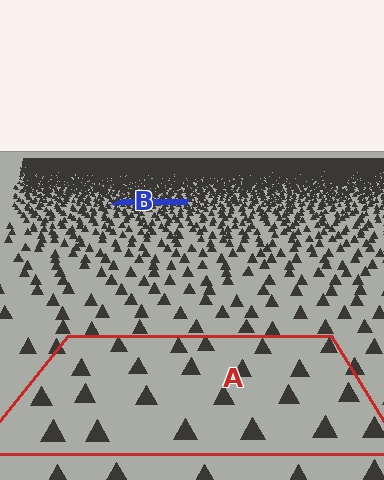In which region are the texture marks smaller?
The texture marks are smaller in region B, because it is farther away.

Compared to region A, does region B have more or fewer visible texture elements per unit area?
Region B has more texture elements per unit area — they are packed more densely because it is farther away.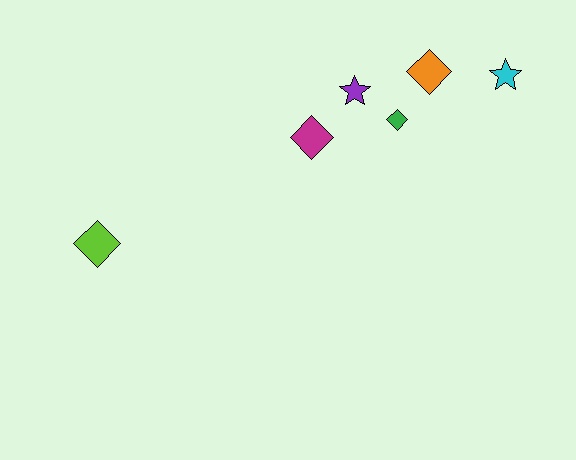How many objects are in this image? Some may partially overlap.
There are 6 objects.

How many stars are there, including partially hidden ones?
There are 2 stars.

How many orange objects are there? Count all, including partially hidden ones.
There is 1 orange object.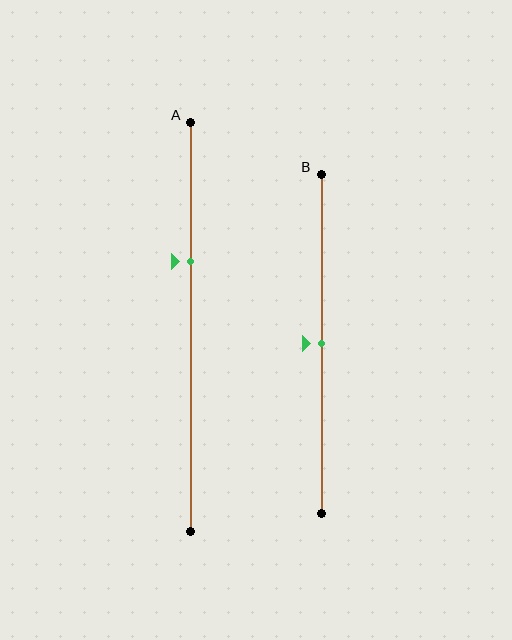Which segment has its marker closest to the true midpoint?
Segment B has its marker closest to the true midpoint.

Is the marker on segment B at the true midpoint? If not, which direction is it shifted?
Yes, the marker on segment B is at the true midpoint.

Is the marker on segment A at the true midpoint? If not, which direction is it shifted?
No, the marker on segment A is shifted upward by about 16% of the segment length.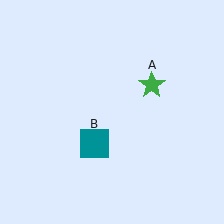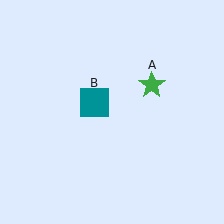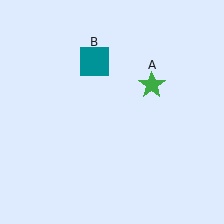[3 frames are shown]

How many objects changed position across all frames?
1 object changed position: teal square (object B).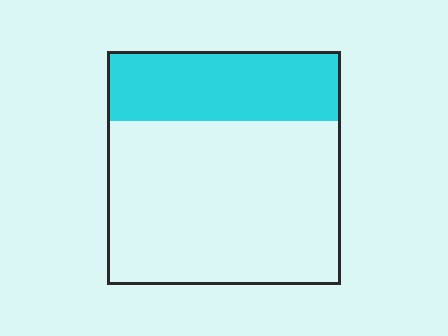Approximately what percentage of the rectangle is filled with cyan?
Approximately 30%.